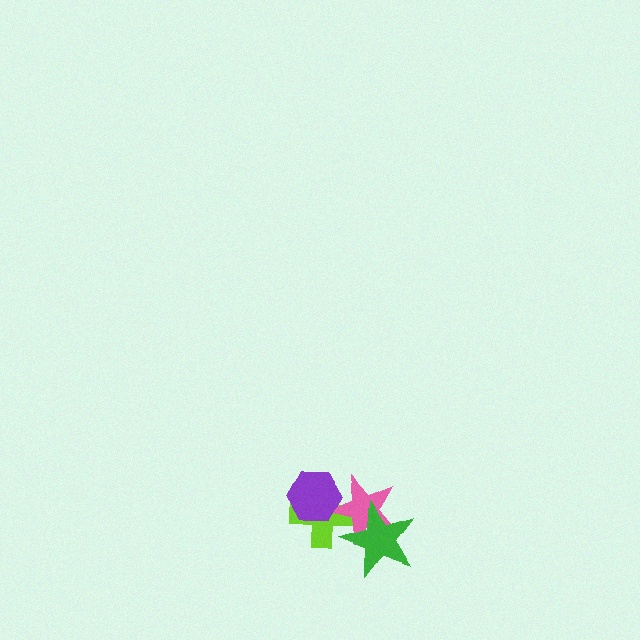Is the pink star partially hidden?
Yes, it is partially covered by another shape.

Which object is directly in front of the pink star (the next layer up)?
The purple hexagon is directly in front of the pink star.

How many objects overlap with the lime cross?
3 objects overlap with the lime cross.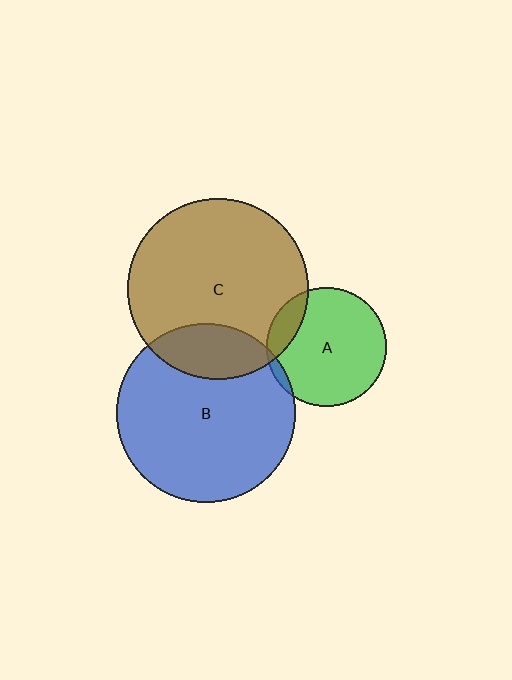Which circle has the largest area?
Circle C (brown).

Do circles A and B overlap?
Yes.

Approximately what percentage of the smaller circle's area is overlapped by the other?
Approximately 5%.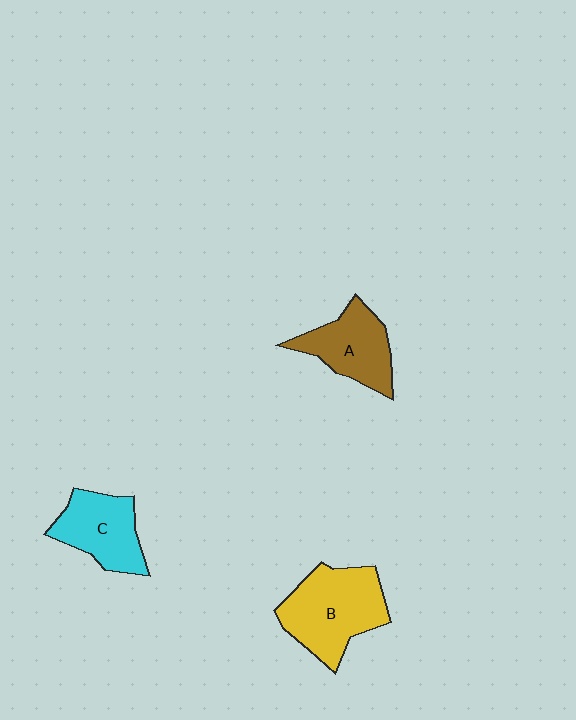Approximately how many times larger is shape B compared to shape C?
Approximately 1.4 times.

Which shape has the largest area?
Shape B (yellow).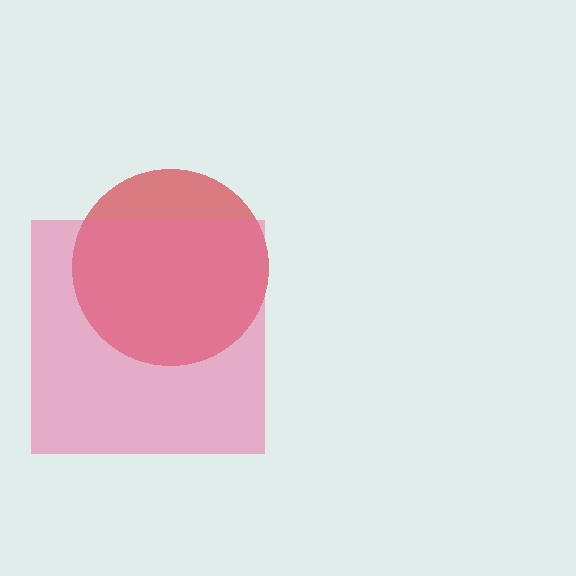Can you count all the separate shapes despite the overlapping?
Yes, there are 2 separate shapes.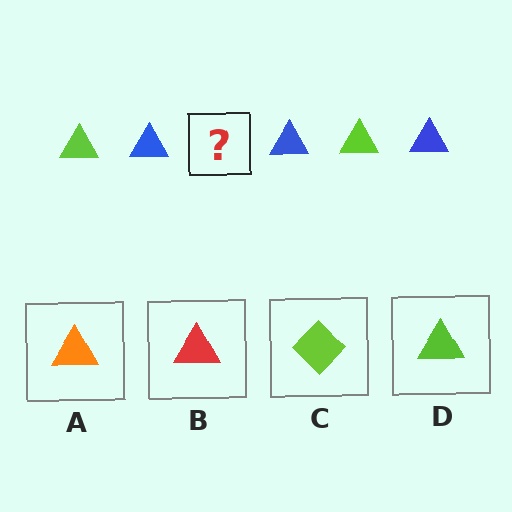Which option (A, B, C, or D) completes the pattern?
D.